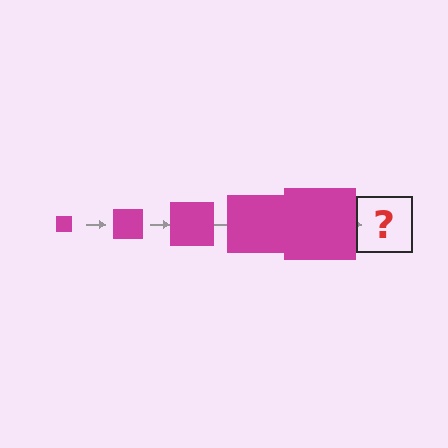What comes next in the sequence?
The next element should be a magenta square, larger than the previous one.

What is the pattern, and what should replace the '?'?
The pattern is that the square gets progressively larger each step. The '?' should be a magenta square, larger than the previous one.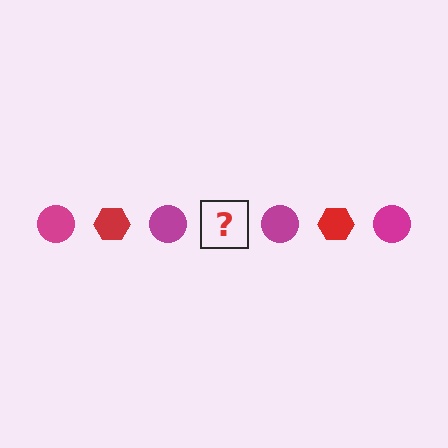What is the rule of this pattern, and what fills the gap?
The rule is that the pattern alternates between magenta circle and red hexagon. The gap should be filled with a red hexagon.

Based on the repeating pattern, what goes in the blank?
The blank should be a red hexagon.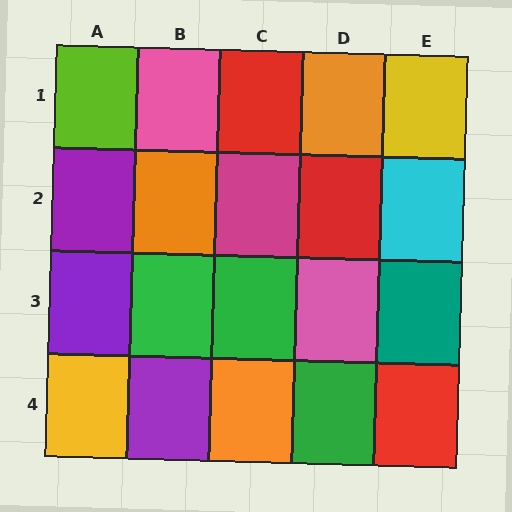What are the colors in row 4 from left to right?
Yellow, purple, orange, green, red.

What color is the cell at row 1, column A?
Lime.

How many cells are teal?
1 cell is teal.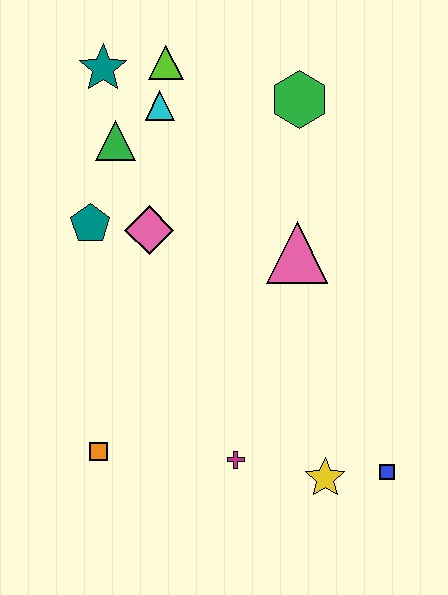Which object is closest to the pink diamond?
The teal pentagon is closest to the pink diamond.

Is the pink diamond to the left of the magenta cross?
Yes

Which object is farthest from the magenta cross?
The teal star is farthest from the magenta cross.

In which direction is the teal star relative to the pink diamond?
The teal star is above the pink diamond.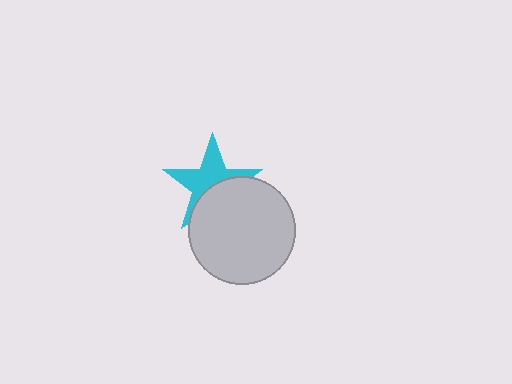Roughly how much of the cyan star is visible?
About half of it is visible (roughly 57%).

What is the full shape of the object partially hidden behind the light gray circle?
The partially hidden object is a cyan star.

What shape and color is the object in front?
The object in front is a light gray circle.